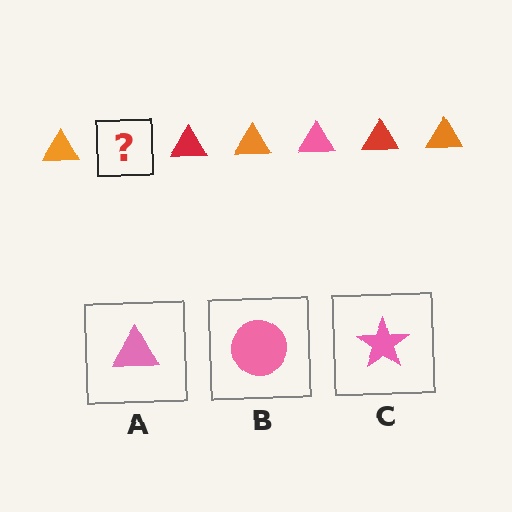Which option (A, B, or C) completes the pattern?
A.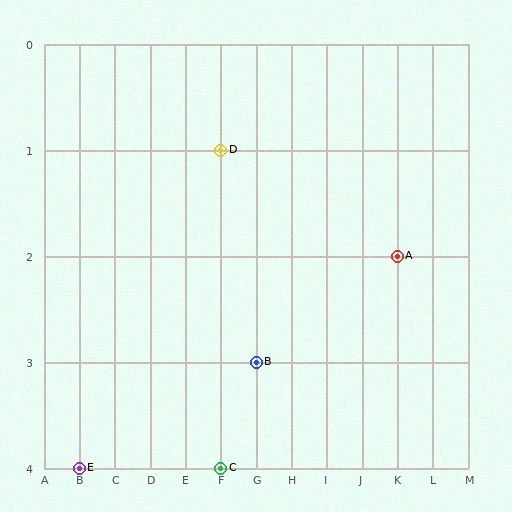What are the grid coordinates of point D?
Point D is at grid coordinates (F, 1).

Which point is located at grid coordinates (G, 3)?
Point B is at (G, 3).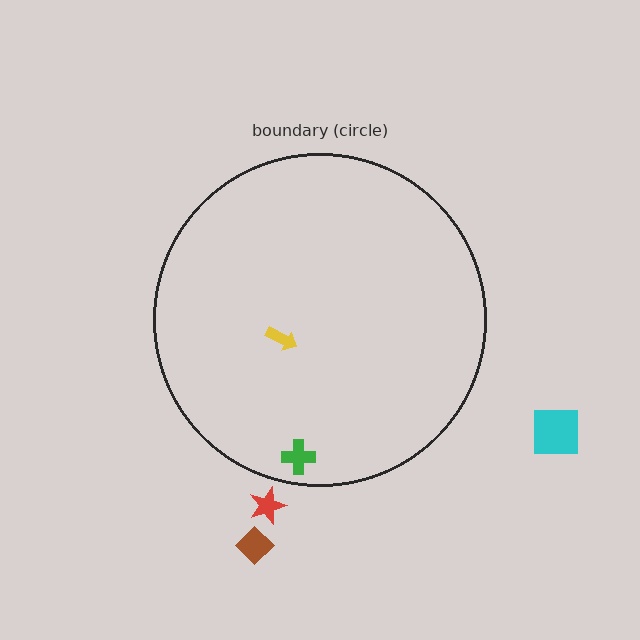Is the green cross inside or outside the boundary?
Inside.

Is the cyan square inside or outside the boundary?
Outside.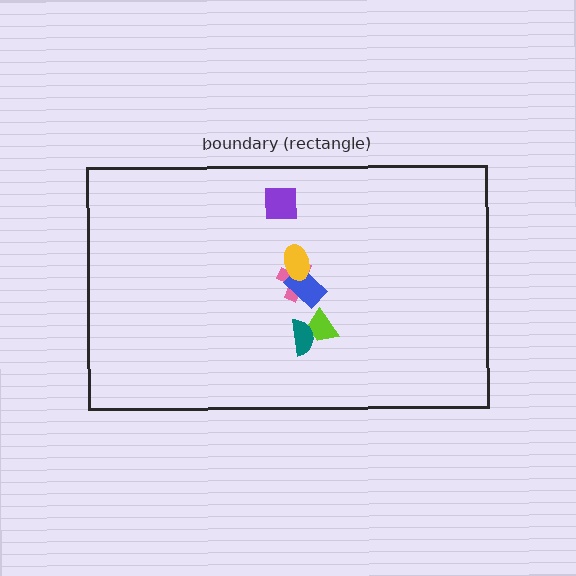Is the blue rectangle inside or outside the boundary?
Inside.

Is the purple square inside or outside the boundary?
Inside.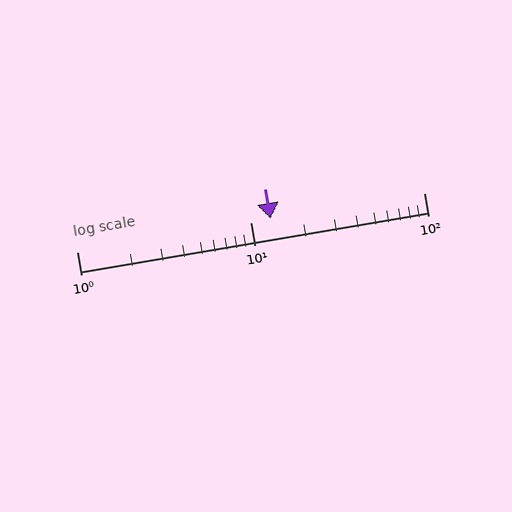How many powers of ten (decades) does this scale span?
The scale spans 2 decades, from 1 to 100.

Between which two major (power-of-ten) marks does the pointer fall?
The pointer is between 10 and 100.